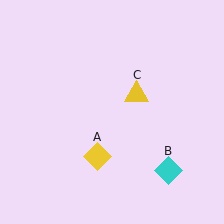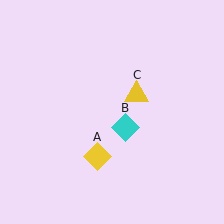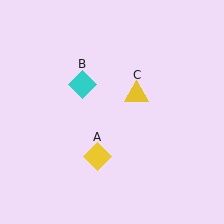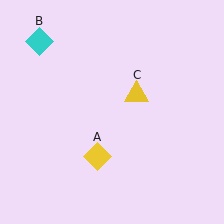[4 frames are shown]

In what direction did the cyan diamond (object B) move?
The cyan diamond (object B) moved up and to the left.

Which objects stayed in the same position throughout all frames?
Yellow diamond (object A) and yellow triangle (object C) remained stationary.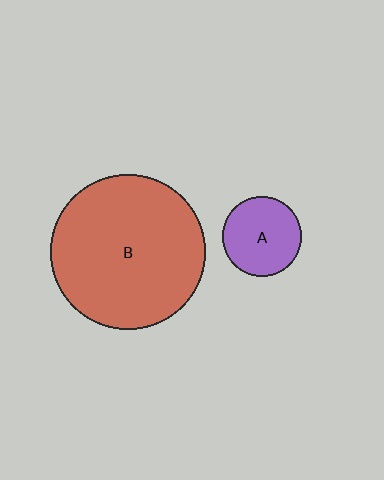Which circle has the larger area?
Circle B (red).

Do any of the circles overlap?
No, none of the circles overlap.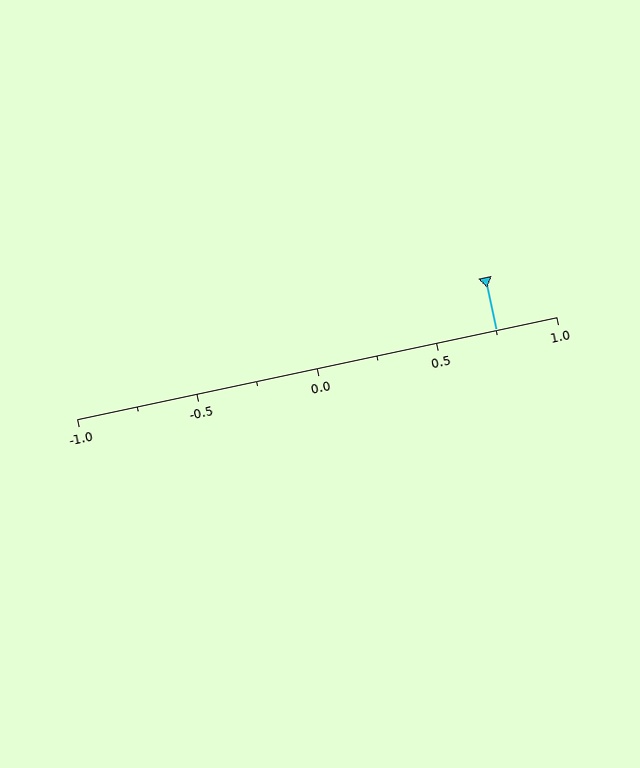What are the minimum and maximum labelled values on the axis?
The axis runs from -1.0 to 1.0.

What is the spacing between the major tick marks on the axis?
The major ticks are spaced 0.5 apart.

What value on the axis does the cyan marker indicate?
The marker indicates approximately 0.75.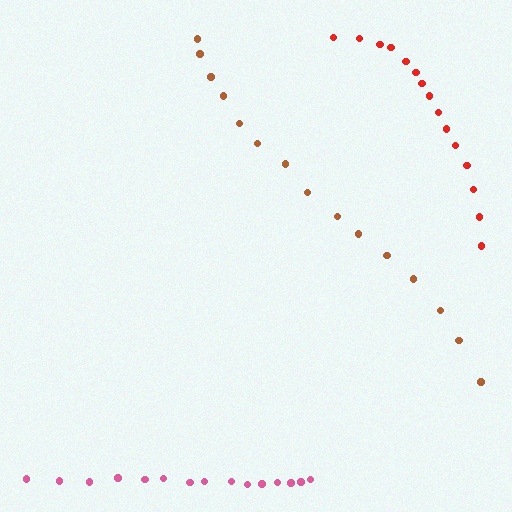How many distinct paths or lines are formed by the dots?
There are 3 distinct paths.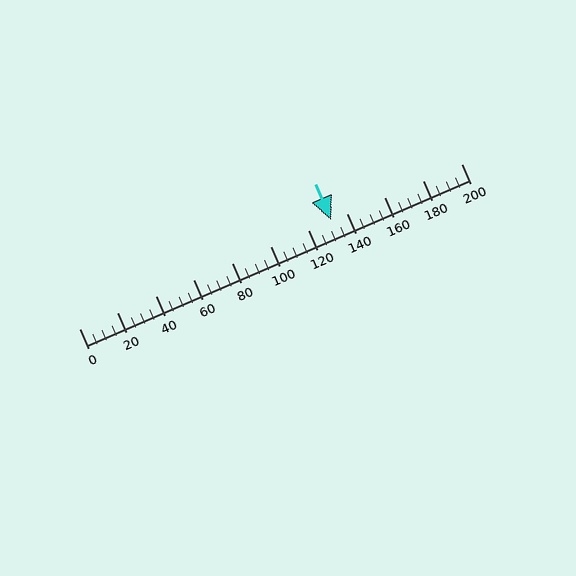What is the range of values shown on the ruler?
The ruler shows values from 0 to 200.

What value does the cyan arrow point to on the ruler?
The cyan arrow points to approximately 132.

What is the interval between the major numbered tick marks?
The major tick marks are spaced 20 units apart.